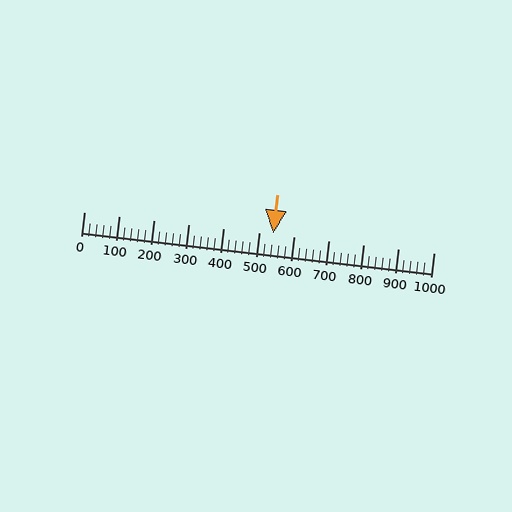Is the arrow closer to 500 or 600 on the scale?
The arrow is closer to 500.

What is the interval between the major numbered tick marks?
The major tick marks are spaced 100 units apart.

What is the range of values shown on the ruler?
The ruler shows values from 0 to 1000.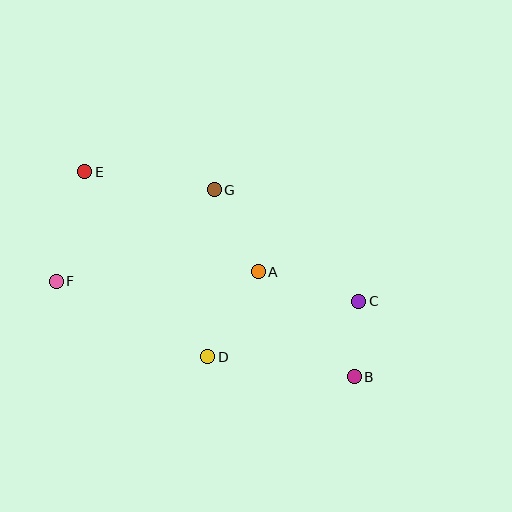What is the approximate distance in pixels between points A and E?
The distance between A and E is approximately 200 pixels.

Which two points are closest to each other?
Points B and C are closest to each other.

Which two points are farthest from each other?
Points B and E are farthest from each other.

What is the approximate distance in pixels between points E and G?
The distance between E and G is approximately 131 pixels.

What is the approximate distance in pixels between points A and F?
The distance between A and F is approximately 202 pixels.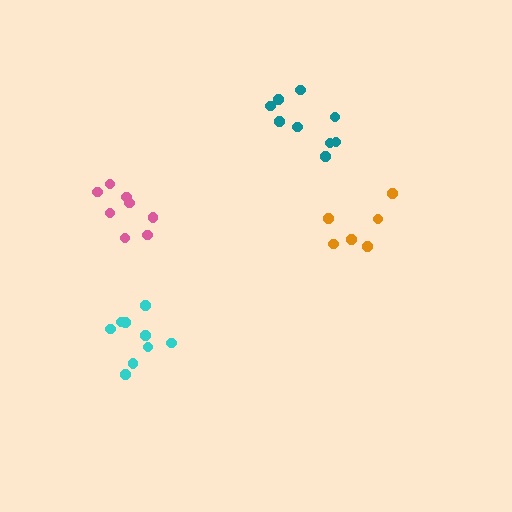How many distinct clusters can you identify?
There are 4 distinct clusters.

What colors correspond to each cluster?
The clusters are colored: orange, teal, pink, cyan.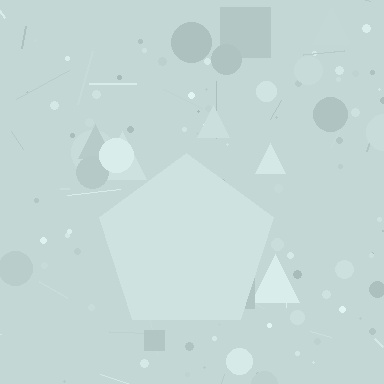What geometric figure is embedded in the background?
A pentagon is embedded in the background.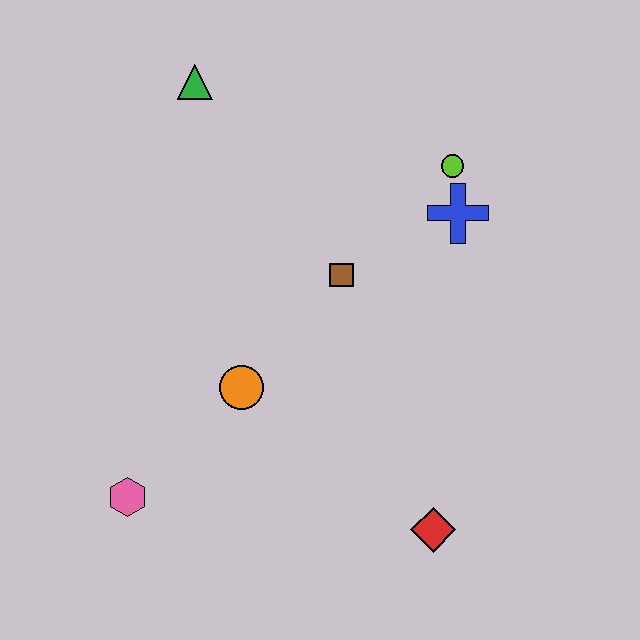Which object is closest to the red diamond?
The orange circle is closest to the red diamond.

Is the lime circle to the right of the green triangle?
Yes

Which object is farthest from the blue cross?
The pink hexagon is farthest from the blue cross.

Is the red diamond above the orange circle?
No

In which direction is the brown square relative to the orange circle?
The brown square is above the orange circle.